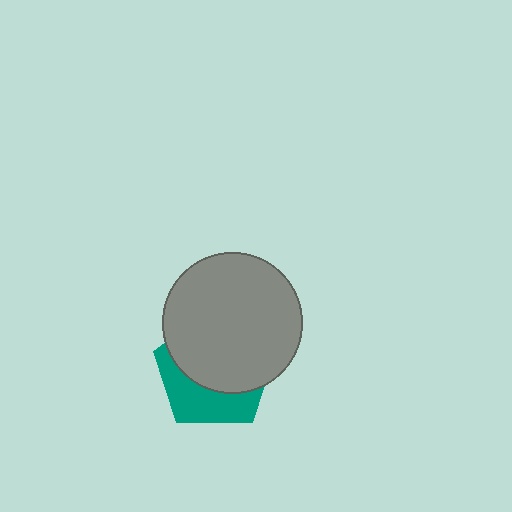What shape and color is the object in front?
The object in front is a gray circle.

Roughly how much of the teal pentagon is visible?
A small part of it is visible (roughly 38%).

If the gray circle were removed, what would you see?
You would see the complete teal pentagon.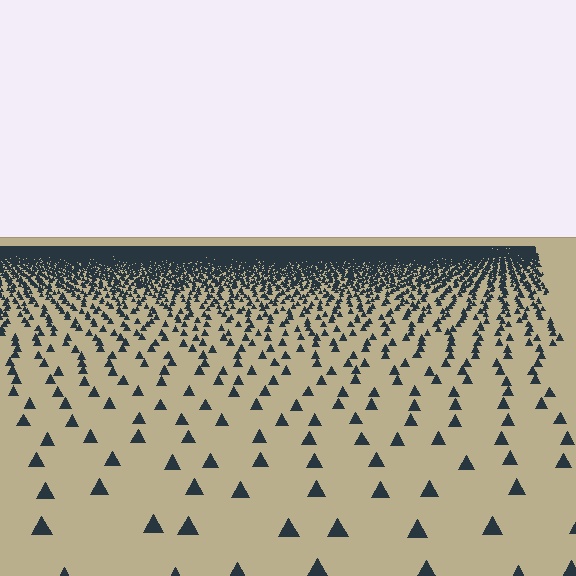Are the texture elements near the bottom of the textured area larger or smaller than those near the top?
Larger. Near the bottom, elements are closer to the viewer and appear at a bigger on-screen size.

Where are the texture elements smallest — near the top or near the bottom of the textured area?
Near the top.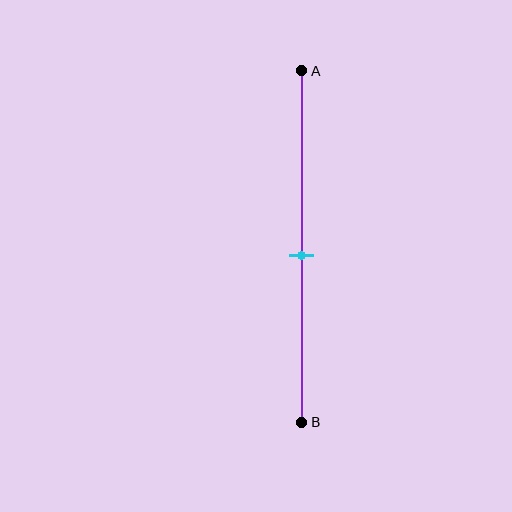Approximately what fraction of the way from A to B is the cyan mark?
The cyan mark is approximately 50% of the way from A to B.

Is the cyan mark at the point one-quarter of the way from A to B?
No, the mark is at about 50% from A, not at the 25% one-quarter point.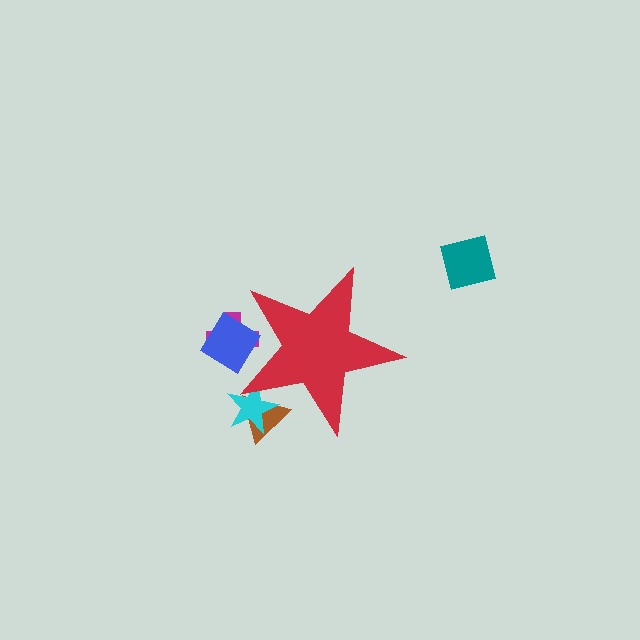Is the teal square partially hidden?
No, the teal square is fully visible.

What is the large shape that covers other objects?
A red star.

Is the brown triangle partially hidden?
Yes, the brown triangle is partially hidden behind the red star.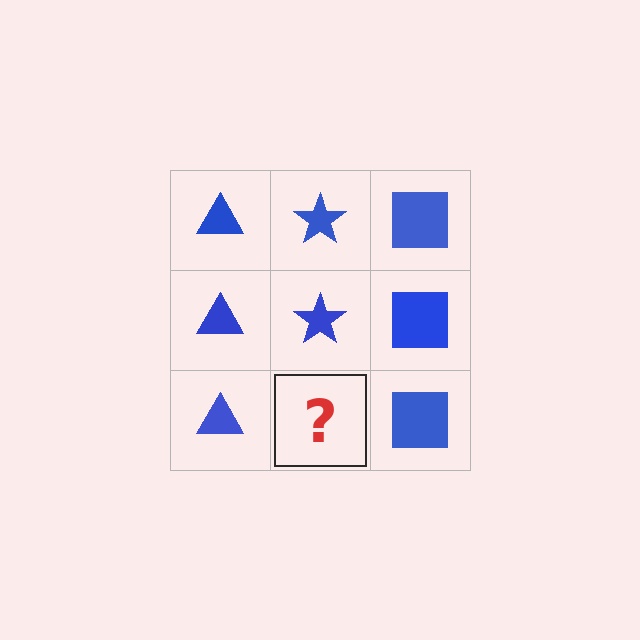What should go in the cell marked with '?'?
The missing cell should contain a blue star.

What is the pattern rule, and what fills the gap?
The rule is that each column has a consistent shape. The gap should be filled with a blue star.